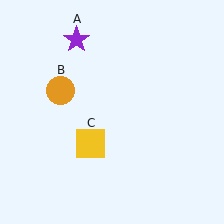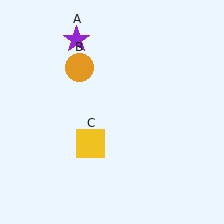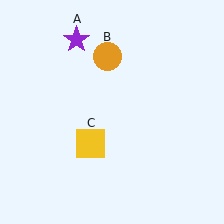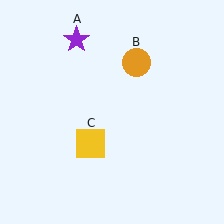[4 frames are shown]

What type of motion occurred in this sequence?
The orange circle (object B) rotated clockwise around the center of the scene.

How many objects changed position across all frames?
1 object changed position: orange circle (object B).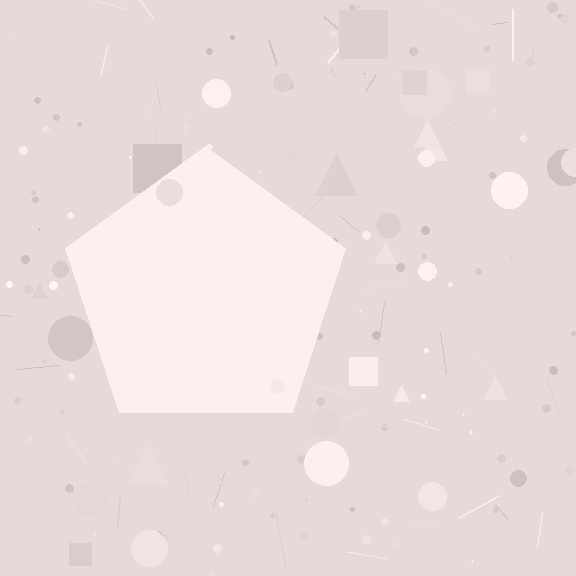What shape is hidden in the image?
A pentagon is hidden in the image.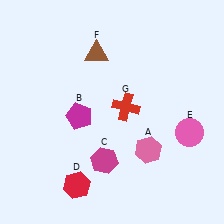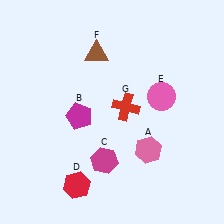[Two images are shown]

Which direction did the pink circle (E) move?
The pink circle (E) moved up.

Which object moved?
The pink circle (E) moved up.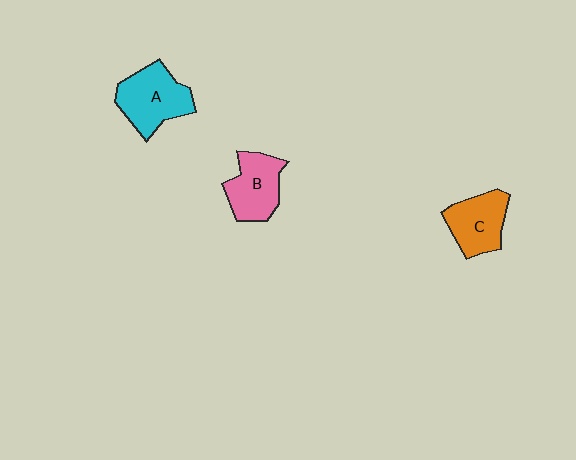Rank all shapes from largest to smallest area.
From largest to smallest: A (cyan), B (pink), C (orange).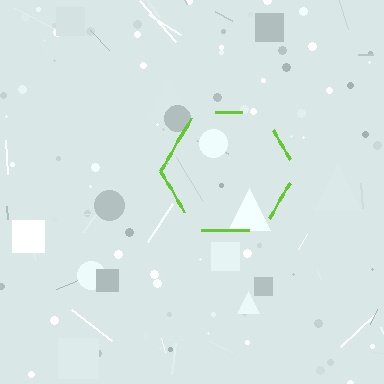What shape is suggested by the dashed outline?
The dashed outline suggests a hexagon.